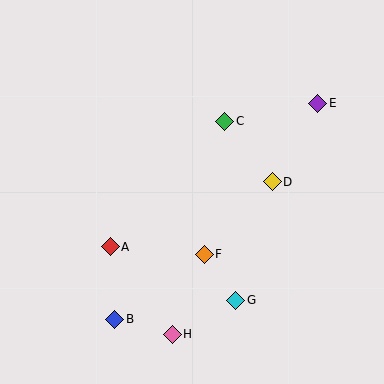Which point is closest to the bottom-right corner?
Point G is closest to the bottom-right corner.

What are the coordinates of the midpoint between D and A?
The midpoint between D and A is at (191, 214).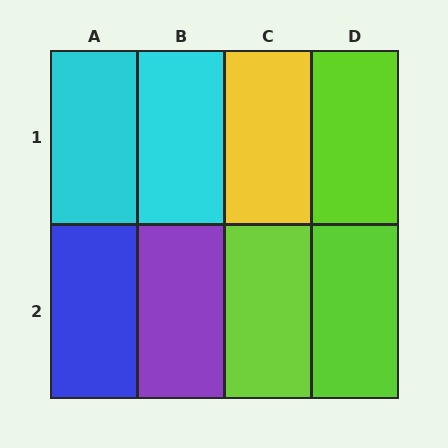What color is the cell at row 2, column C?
Lime.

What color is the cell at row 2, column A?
Blue.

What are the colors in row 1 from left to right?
Cyan, cyan, yellow, lime.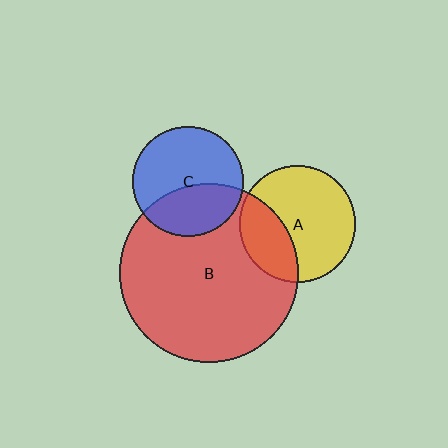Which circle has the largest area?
Circle B (red).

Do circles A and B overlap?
Yes.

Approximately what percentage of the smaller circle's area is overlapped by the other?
Approximately 30%.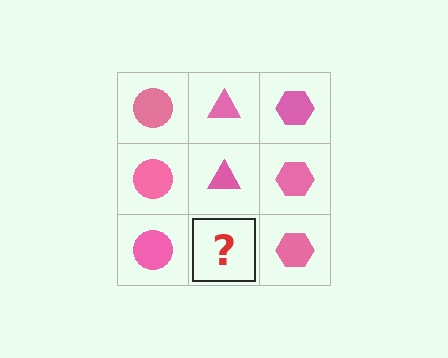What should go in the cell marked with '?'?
The missing cell should contain a pink triangle.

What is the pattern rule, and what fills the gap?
The rule is that each column has a consistent shape. The gap should be filled with a pink triangle.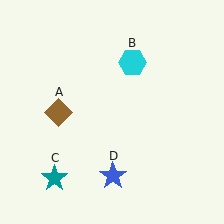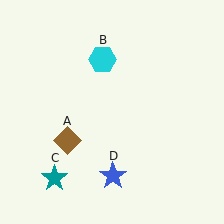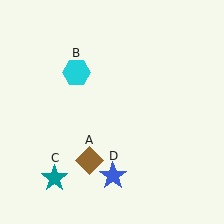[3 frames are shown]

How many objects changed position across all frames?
2 objects changed position: brown diamond (object A), cyan hexagon (object B).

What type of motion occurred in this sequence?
The brown diamond (object A), cyan hexagon (object B) rotated counterclockwise around the center of the scene.